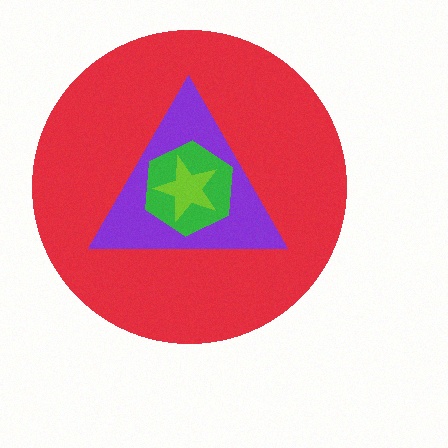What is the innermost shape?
The lime star.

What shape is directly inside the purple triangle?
The green hexagon.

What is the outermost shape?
The red circle.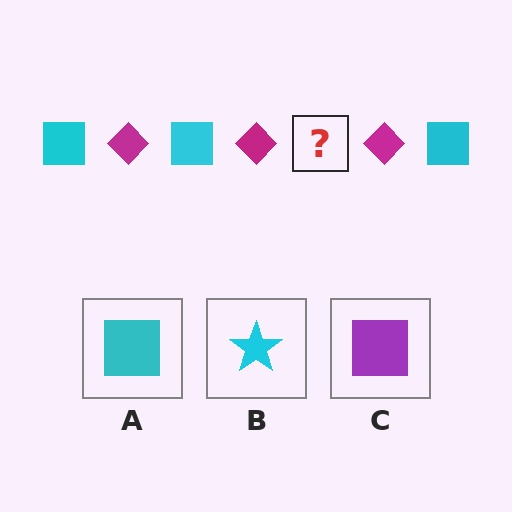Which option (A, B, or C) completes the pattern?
A.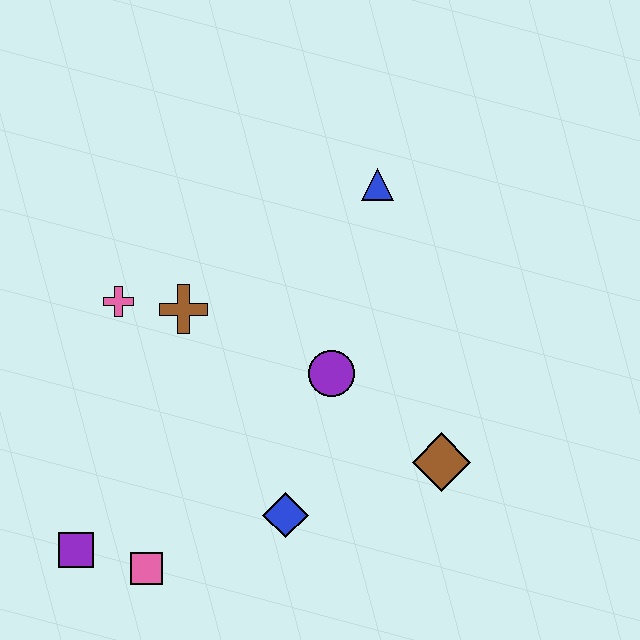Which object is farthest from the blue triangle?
The purple square is farthest from the blue triangle.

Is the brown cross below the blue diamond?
No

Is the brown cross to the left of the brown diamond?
Yes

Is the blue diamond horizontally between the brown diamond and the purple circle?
No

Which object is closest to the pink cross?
The brown cross is closest to the pink cross.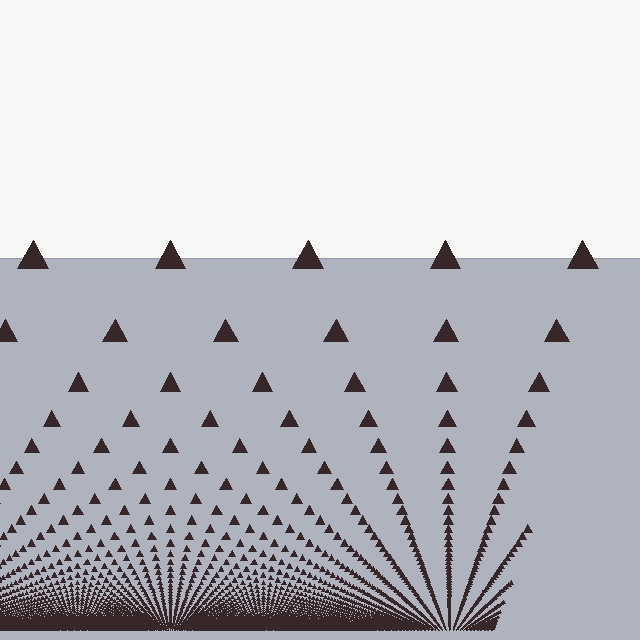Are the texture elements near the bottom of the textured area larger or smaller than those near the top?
Smaller. The gradient is inverted — elements near the bottom are smaller and denser.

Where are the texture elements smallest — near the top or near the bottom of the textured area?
Near the bottom.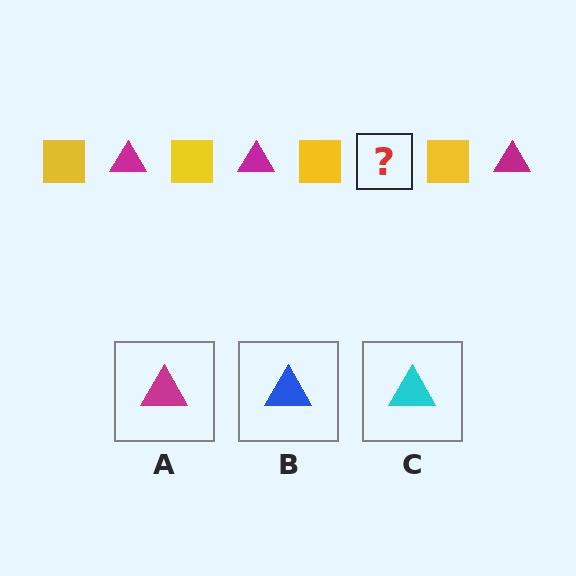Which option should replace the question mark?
Option A.